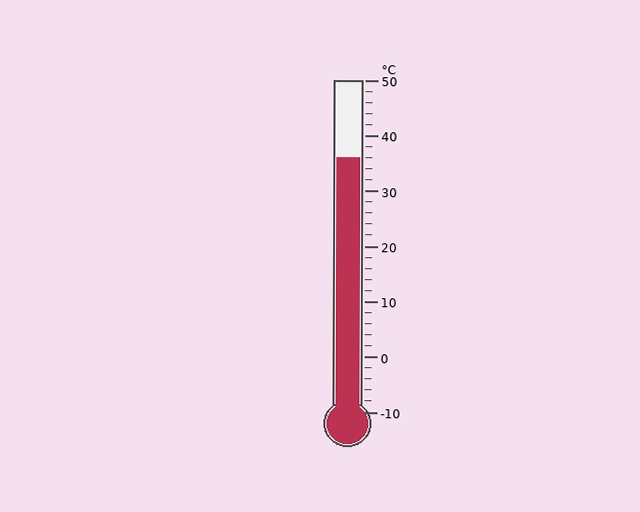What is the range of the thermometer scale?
The thermometer scale ranges from -10°C to 50°C.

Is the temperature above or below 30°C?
The temperature is above 30°C.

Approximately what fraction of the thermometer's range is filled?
The thermometer is filled to approximately 75% of its range.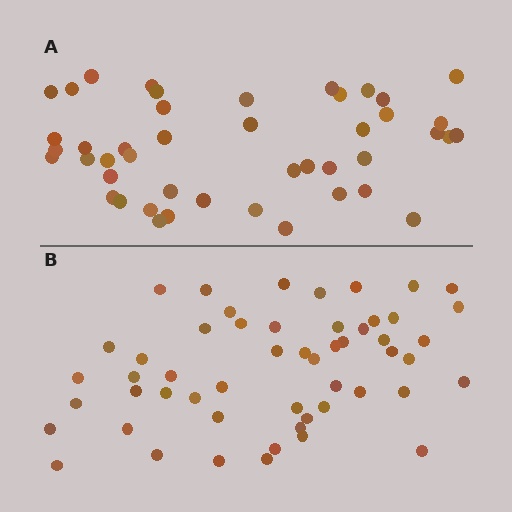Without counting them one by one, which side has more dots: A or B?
Region B (the bottom region) has more dots.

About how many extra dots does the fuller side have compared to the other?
Region B has roughly 8 or so more dots than region A.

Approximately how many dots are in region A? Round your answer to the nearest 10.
About 40 dots. (The exact count is 45, which rounds to 40.)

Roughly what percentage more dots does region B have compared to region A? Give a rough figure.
About 20% more.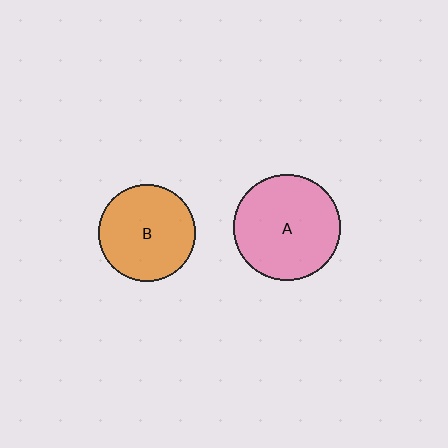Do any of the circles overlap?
No, none of the circles overlap.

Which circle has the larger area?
Circle A (pink).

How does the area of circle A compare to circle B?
Approximately 1.2 times.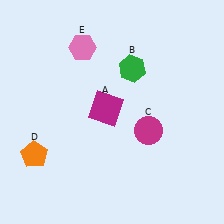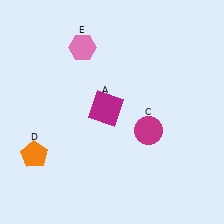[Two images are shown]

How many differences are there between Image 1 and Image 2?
There is 1 difference between the two images.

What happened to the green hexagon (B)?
The green hexagon (B) was removed in Image 2. It was in the top-right area of Image 1.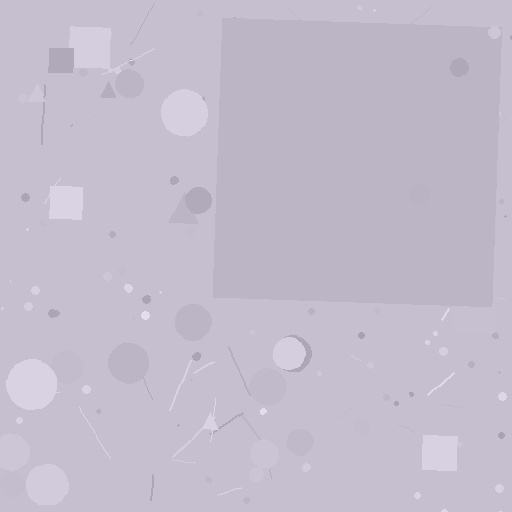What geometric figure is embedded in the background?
A square is embedded in the background.